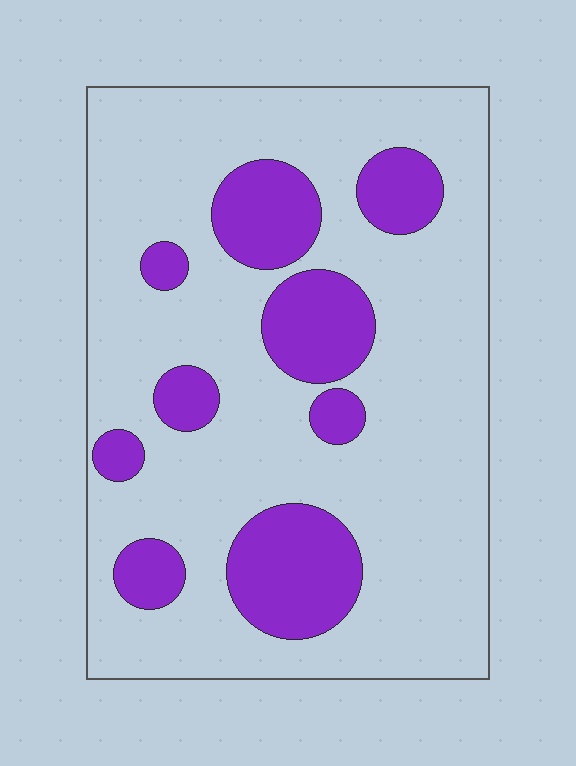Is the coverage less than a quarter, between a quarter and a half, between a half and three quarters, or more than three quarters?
Less than a quarter.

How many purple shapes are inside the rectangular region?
9.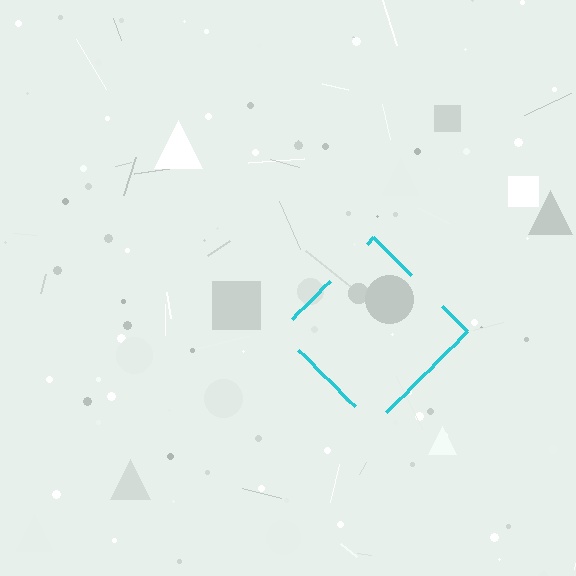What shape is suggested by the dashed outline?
The dashed outline suggests a diamond.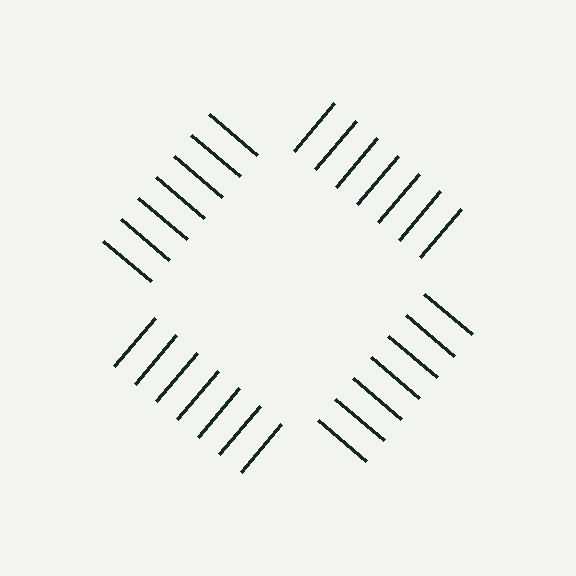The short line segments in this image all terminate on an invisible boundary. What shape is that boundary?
An illusory square — the line segments terminate on its edges but no continuous stroke is drawn.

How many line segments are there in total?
28 — 7 along each of the 4 edges.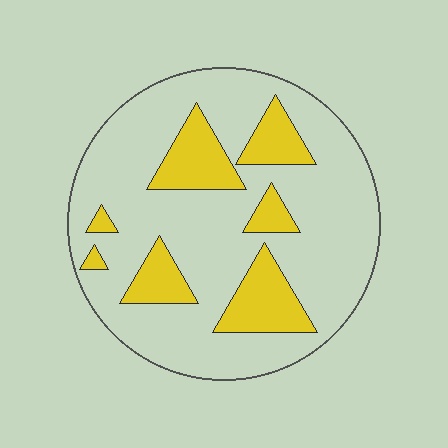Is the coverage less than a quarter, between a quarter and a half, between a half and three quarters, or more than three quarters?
Less than a quarter.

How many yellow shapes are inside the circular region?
7.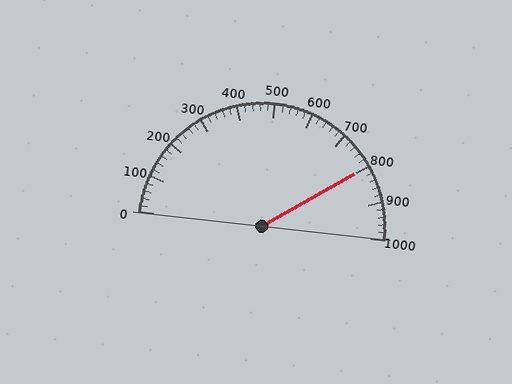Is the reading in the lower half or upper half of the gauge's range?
The reading is in the upper half of the range (0 to 1000).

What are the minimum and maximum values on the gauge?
The gauge ranges from 0 to 1000.